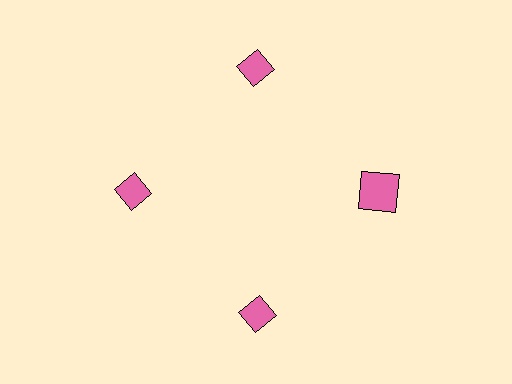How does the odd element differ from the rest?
It has a different shape: square instead of diamond.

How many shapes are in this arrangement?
There are 4 shapes arranged in a ring pattern.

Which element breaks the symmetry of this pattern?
The pink square at roughly the 3 o'clock position breaks the symmetry. All other shapes are pink diamonds.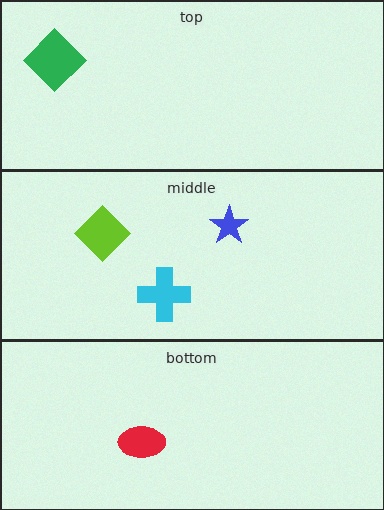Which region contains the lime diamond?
The middle region.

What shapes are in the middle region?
The blue star, the cyan cross, the lime diamond.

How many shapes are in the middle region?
3.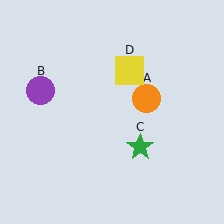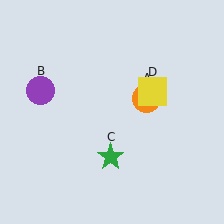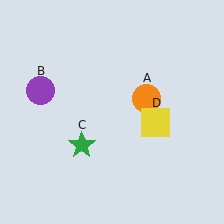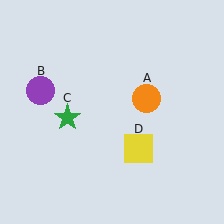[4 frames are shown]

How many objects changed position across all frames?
2 objects changed position: green star (object C), yellow square (object D).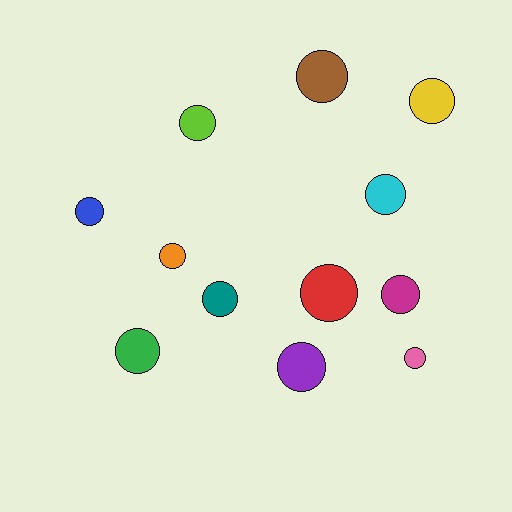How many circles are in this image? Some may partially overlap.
There are 12 circles.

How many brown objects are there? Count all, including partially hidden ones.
There is 1 brown object.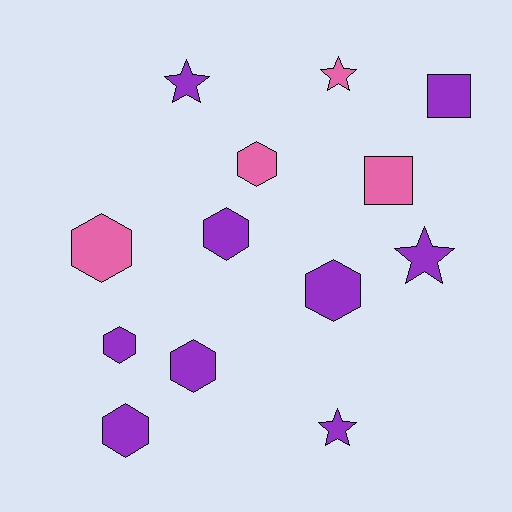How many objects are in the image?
There are 13 objects.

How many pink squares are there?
There is 1 pink square.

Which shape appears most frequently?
Hexagon, with 7 objects.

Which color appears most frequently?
Purple, with 9 objects.